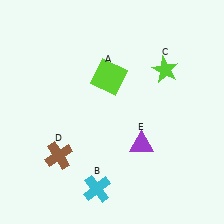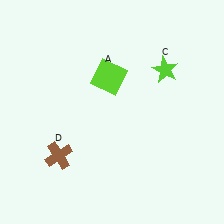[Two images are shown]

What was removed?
The purple triangle (E), the cyan cross (B) were removed in Image 2.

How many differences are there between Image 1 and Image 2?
There are 2 differences between the two images.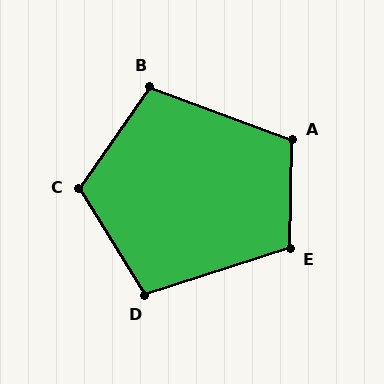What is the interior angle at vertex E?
Approximately 109 degrees (obtuse).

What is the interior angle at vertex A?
Approximately 109 degrees (obtuse).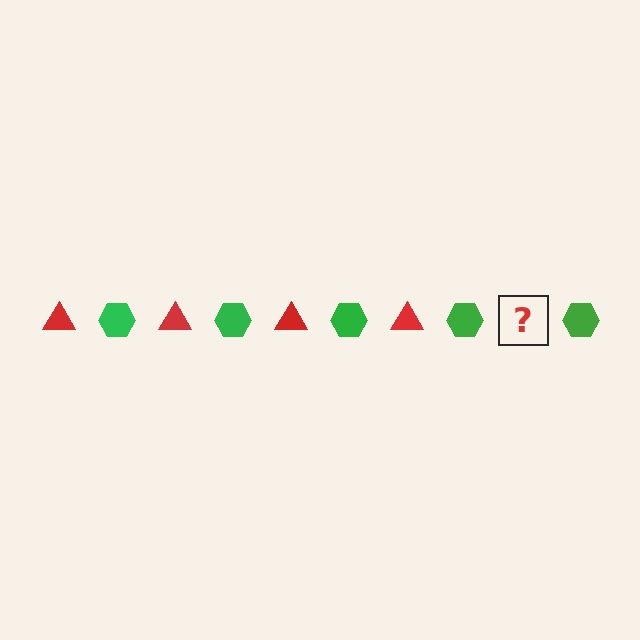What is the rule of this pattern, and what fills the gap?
The rule is that the pattern alternates between red triangle and green hexagon. The gap should be filled with a red triangle.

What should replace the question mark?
The question mark should be replaced with a red triangle.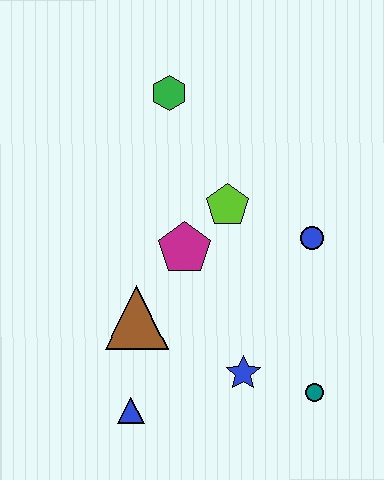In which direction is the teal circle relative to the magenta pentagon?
The teal circle is below the magenta pentagon.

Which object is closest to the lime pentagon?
The magenta pentagon is closest to the lime pentagon.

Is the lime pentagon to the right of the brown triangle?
Yes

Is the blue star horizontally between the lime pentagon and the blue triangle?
No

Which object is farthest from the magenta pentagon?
The teal circle is farthest from the magenta pentagon.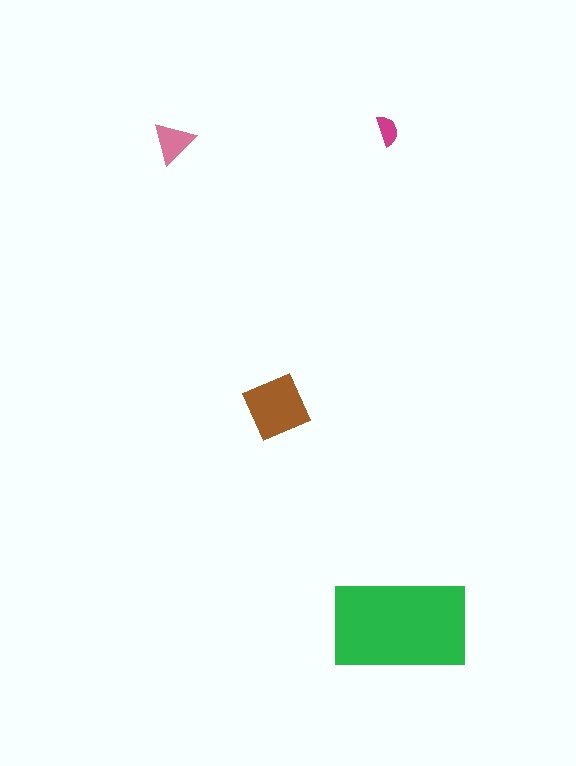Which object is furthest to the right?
The green rectangle is rightmost.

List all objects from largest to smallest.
The green rectangle, the brown diamond, the pink triangle, the magenta semicircle.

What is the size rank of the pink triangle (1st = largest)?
3rd.